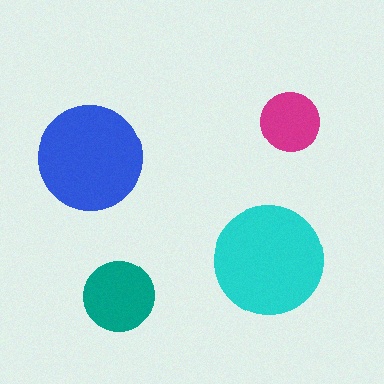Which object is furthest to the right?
The magenta circle is rightmost.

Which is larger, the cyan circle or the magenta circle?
The cyan one.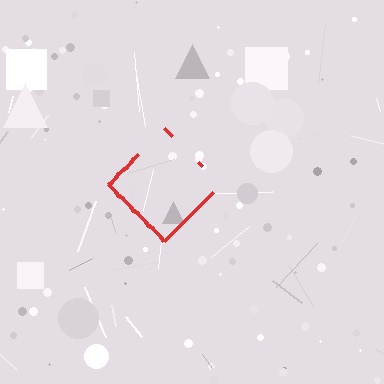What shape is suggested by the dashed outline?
The dashed outline suggests a diamond.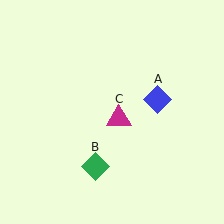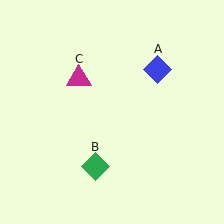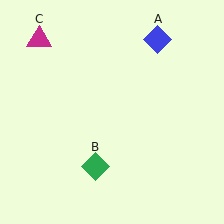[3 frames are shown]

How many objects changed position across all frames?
2 objects changed position: blue diamond (object A), magenta triangle (object C).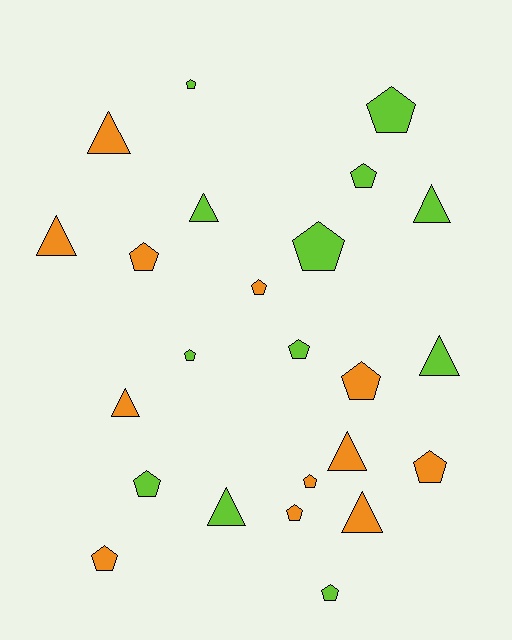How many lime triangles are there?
There are 4 lime triangles.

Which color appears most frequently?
Orange, with 12 objects.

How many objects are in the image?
There are 24 objects.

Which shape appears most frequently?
Pentagon, with 15 objects.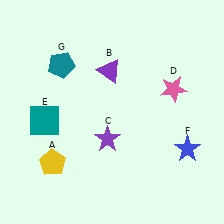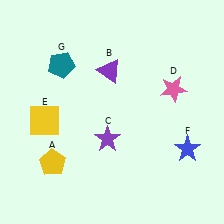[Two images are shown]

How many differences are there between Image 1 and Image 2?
There is 1 difference between the two images.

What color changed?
The square (E) changed from teal in Image 1 to yellow in Image 2.